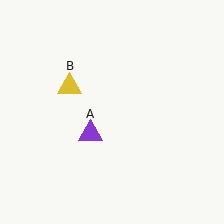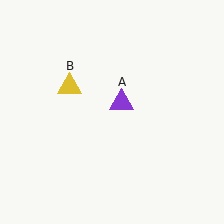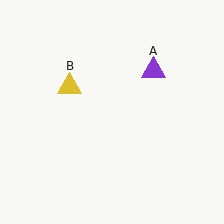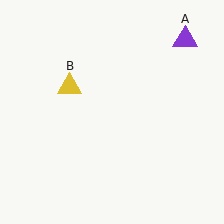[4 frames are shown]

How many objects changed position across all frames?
1 object changed position: purple triangle (object A).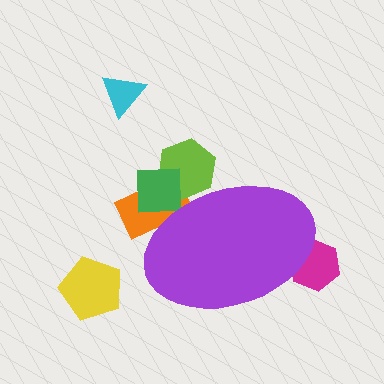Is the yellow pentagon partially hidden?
No, the yellow pentagon is fully visible.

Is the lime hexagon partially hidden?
Yes, the lime hexagon is partially hidden behind the purple ellipse.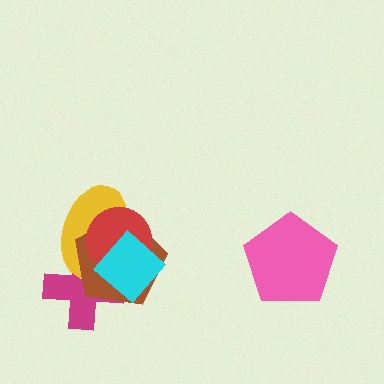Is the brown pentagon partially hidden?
Yes, it is partially covered by another shape.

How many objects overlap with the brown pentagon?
4 objects overlap with the brown pentagon.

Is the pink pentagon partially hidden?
No, no other shape covers it.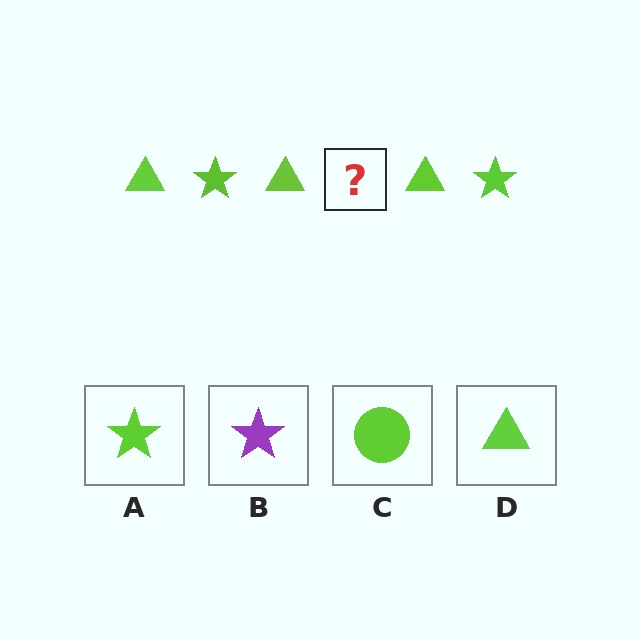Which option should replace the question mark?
Option A.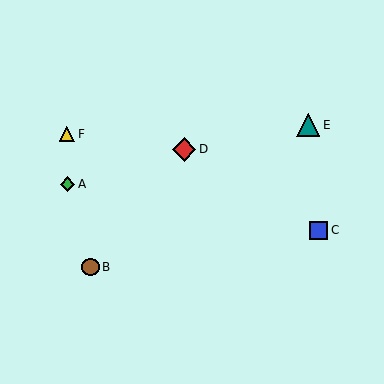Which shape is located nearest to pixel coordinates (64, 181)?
The green diamond (labeled A) at (67, 184) is nearest to that location.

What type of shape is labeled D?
Shape D is a red diamond.